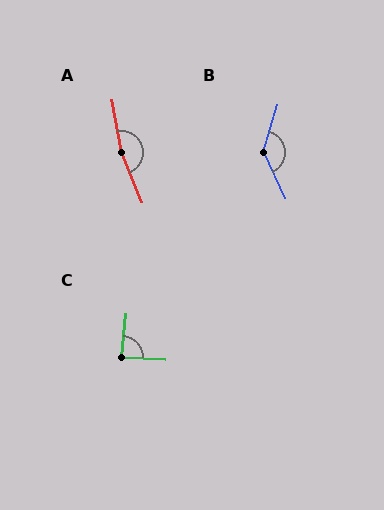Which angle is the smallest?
C, at approximately 87 degrees.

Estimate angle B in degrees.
Approximately 138 degrees.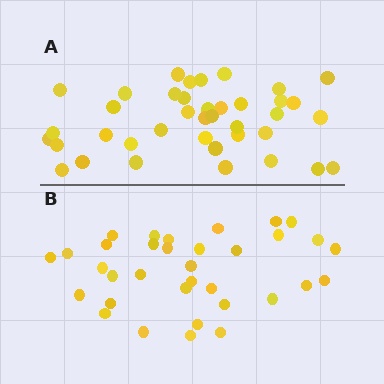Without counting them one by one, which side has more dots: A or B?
Region A (the top region) has more dots.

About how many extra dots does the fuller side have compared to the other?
Region A has about 5 more dots than region B.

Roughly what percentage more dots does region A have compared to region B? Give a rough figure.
About 15% more.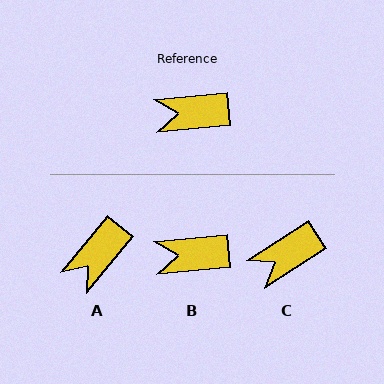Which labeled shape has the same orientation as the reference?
B.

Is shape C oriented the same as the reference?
No, it is off by about 28 degrees.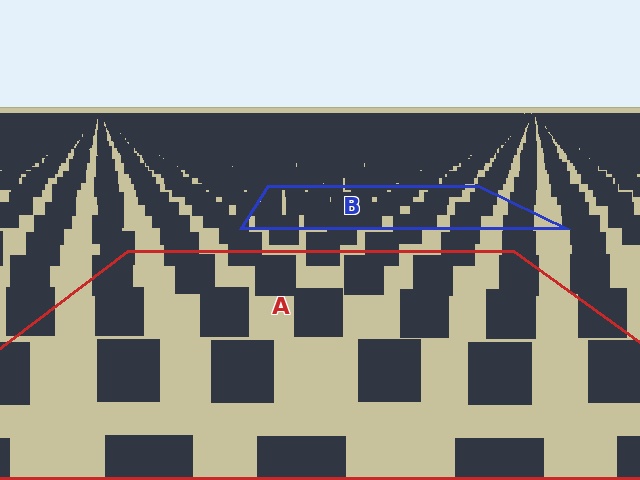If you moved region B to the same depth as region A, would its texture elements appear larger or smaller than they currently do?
They would appear larger. At a closer depth, the same texture elements are projected at a bigger on-screen size.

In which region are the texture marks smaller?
The texture marks are smaller in region B, because it is farther away.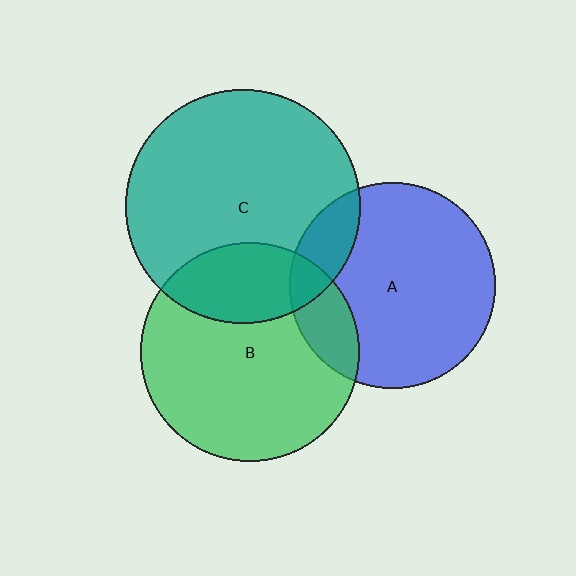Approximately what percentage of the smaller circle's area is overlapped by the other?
Approximately 25%.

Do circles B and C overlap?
Yes.